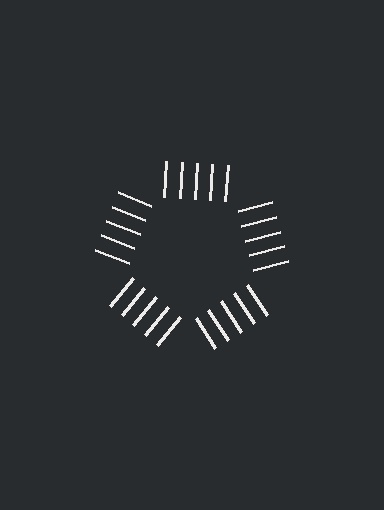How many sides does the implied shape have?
5 sides — the line-ends trace a pentagon.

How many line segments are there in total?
25 — 5 along each of the 5 edges.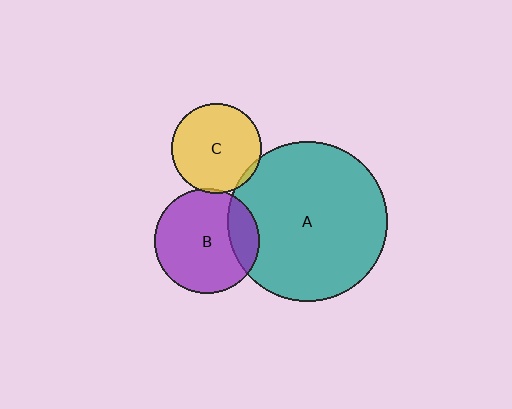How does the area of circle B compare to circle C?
Approximately 1.4 times.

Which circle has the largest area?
Circle A (teal).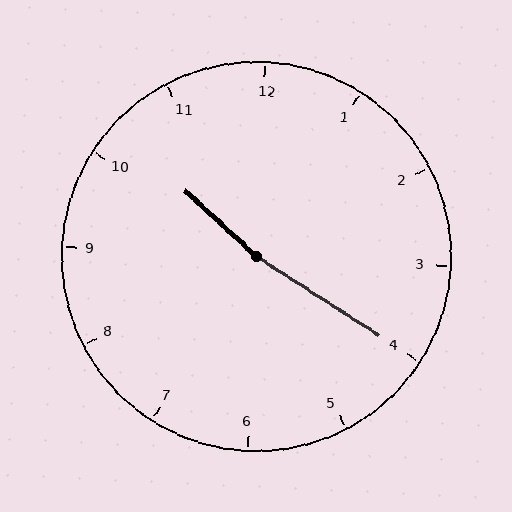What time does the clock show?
10:20.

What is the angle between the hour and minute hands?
Approximately 170 degrees.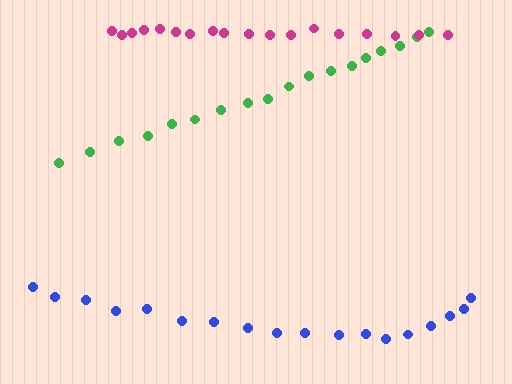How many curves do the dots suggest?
There are 3 distinct paths.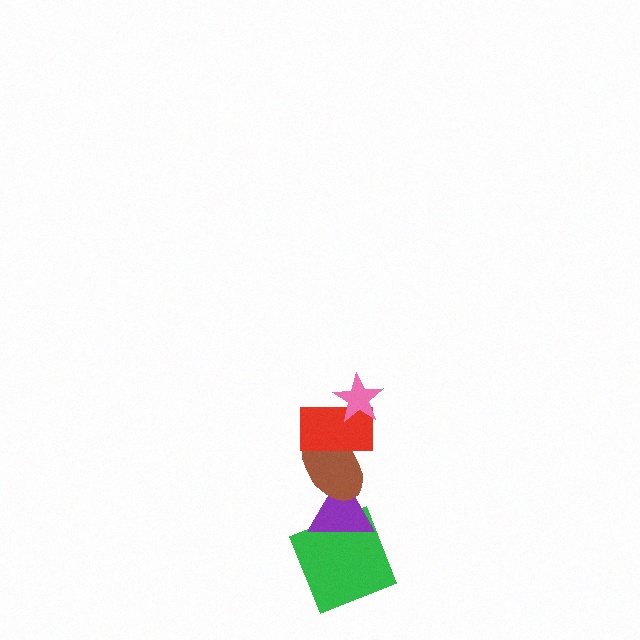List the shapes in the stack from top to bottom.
From top to bottom: the pink star, the red rectangle, the brown ellipse, the purple triangle, the green square.